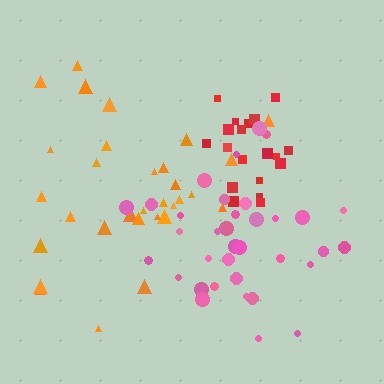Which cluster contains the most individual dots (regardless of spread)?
Pink (35).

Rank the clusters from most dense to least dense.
red, pink, orange.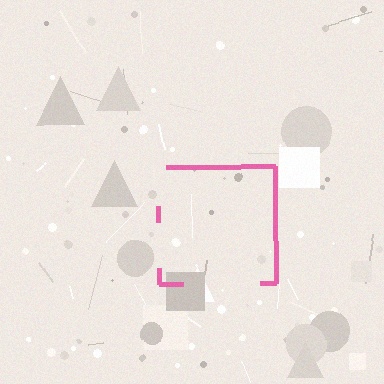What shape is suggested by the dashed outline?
The dashed outline suggests a square.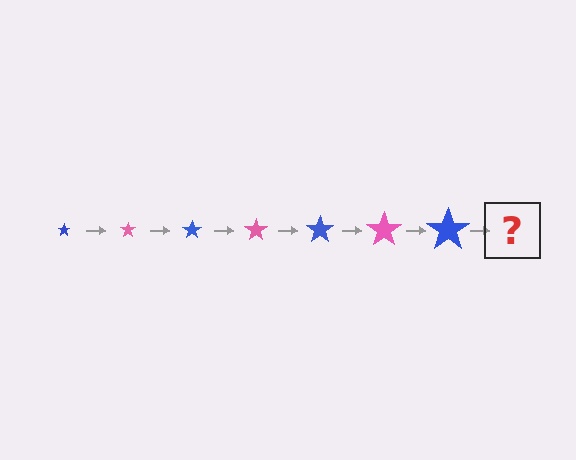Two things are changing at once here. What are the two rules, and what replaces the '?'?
The two rules are that the star grows larger each step and the color cycles through blue and pink. The '?' should be a pink star, larger than the previous one.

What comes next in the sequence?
The next element should be a pink star, larger than the previous one.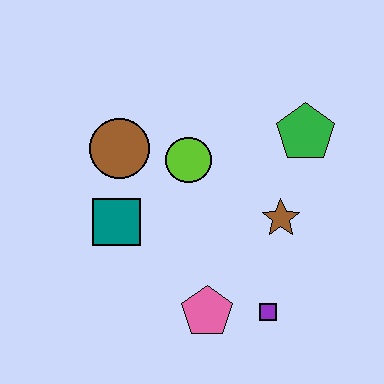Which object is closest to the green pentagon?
The brown star is closest to the green pentagon.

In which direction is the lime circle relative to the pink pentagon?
The lime circle is above the pink pentagon.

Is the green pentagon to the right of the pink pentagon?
Yes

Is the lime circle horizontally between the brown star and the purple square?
No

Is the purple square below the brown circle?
Yes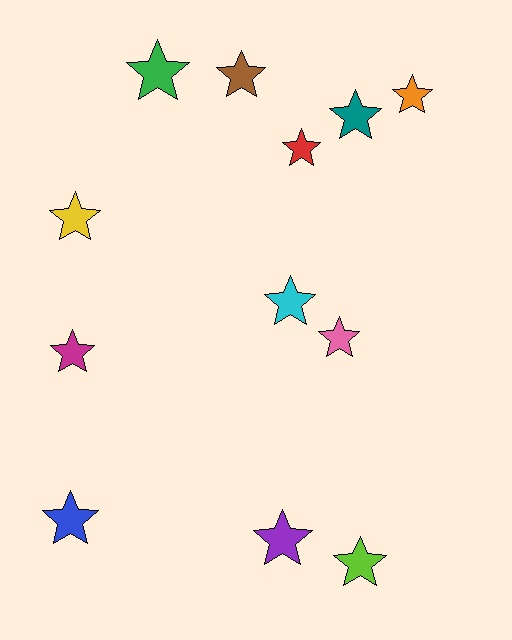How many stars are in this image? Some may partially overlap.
There are 12 stars.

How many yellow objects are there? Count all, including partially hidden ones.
There is 1 yellow object.